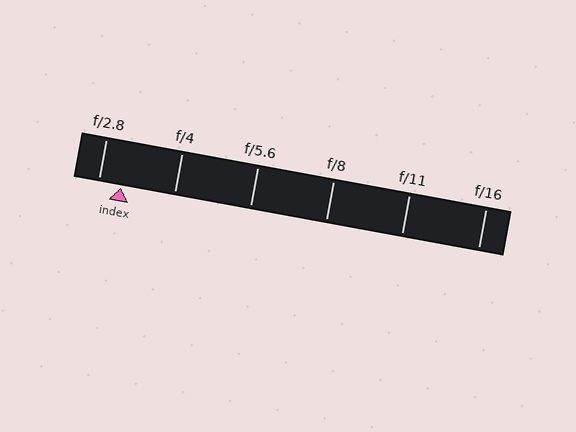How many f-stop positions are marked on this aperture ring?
There are 6 f-stop positions marked.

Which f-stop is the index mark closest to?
The index mark is closest to f/2.8.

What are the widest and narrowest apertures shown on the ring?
The widest aperture shown is f/2.8 and the narrowest is f/16.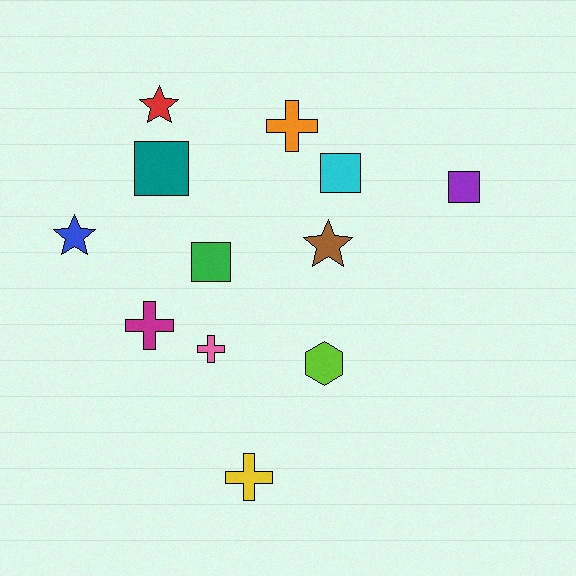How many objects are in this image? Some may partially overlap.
There are 12 objects.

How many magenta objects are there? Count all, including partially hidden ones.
There is 1 magenta object.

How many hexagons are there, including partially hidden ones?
There is 1 hexagon.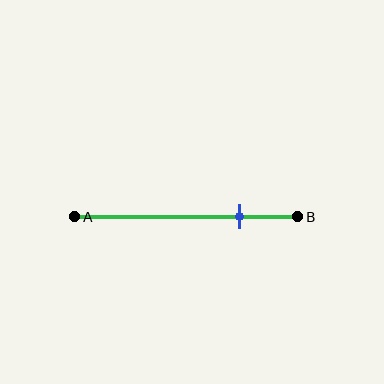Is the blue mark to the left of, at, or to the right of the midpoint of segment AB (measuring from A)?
The blue mark is to the right of the midpoint of segment AB.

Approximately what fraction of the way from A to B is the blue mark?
The blue mark is approximately 75% of the way from A to B.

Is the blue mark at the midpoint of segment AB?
No, the mark is at about 75% from A, not at the 50% midpoint.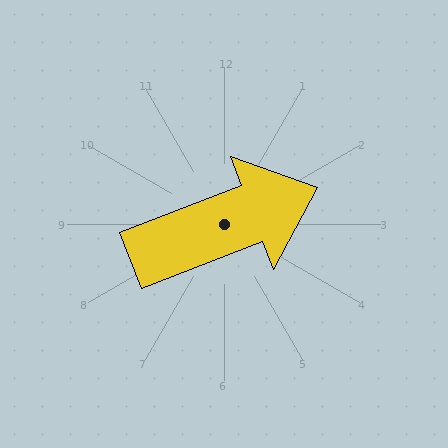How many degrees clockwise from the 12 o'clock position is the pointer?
Approximately 69 degrees.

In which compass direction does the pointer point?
East.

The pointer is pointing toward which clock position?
Roughly 2 o'clock.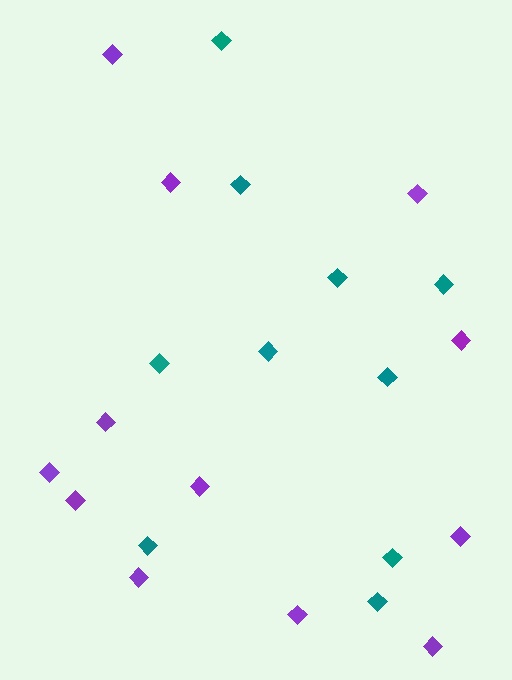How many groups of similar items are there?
There are 2 groups: one group of purple diamonds (12) and one group of teal diamonds (10).